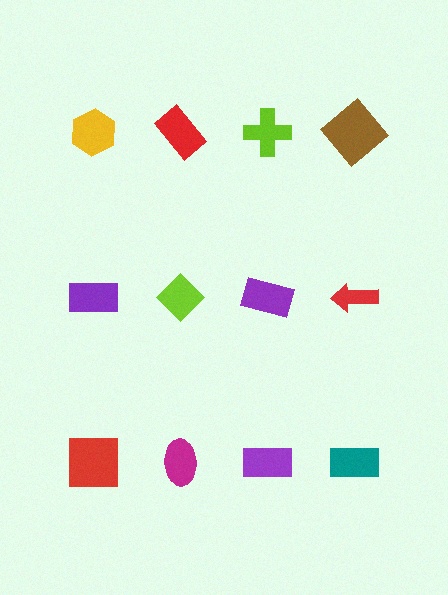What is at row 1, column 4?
A brown diamond.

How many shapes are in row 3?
4 shapes.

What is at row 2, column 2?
A lime diamond.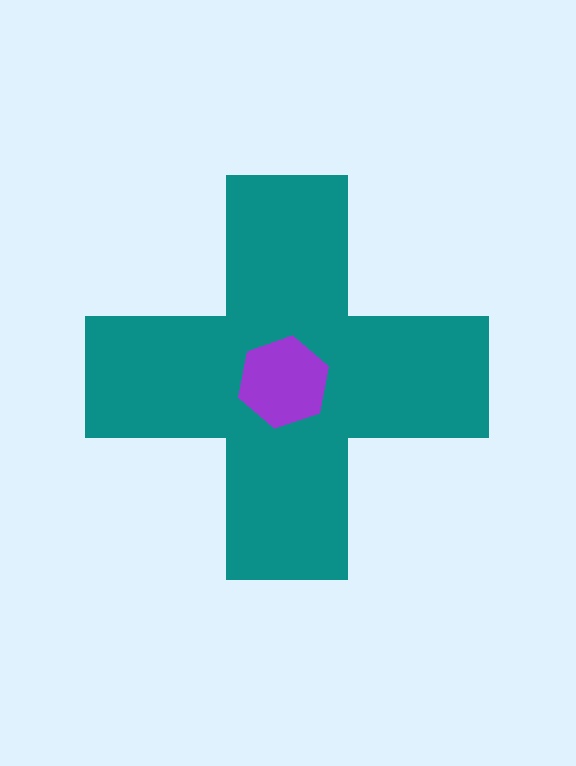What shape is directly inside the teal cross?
The purple hexagon.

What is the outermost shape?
The teal cross.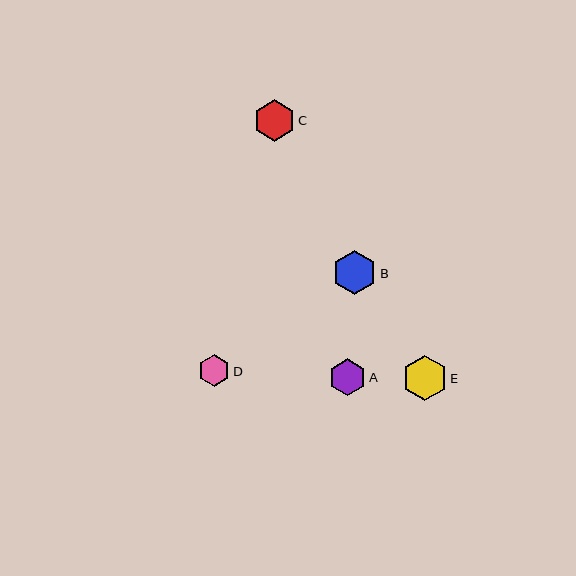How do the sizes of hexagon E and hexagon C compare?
Hexagon E and hexagon C are approximately the same size.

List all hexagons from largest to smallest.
From largest to smallest: E, B, C, A, D.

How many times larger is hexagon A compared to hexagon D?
Hexagon A is approximately 1.2 times the size of hexagon D.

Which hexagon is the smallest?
Hexagon D is the smallest with a size of approximately 32 pixels.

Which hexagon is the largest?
Hexagon E is the largest with a size of approximately 45 pixels.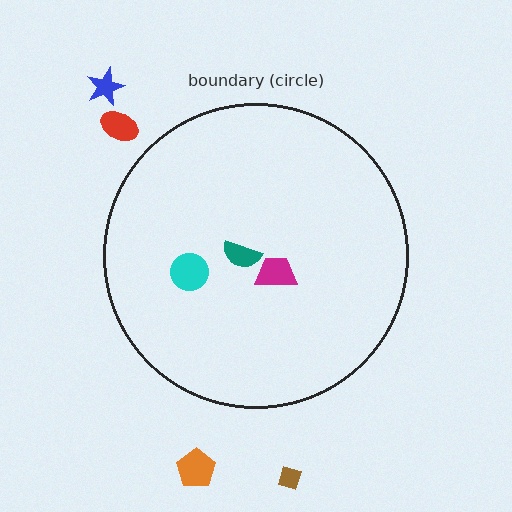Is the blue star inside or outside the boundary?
Outside.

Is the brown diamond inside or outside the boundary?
Outside.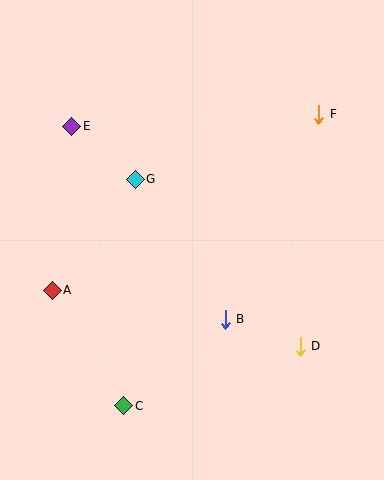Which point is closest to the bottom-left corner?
Point C is closest to the bottom-left corner.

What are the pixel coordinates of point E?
Point E is at (72, 126).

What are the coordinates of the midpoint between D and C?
The midpoint between D and C is at (212, 376).